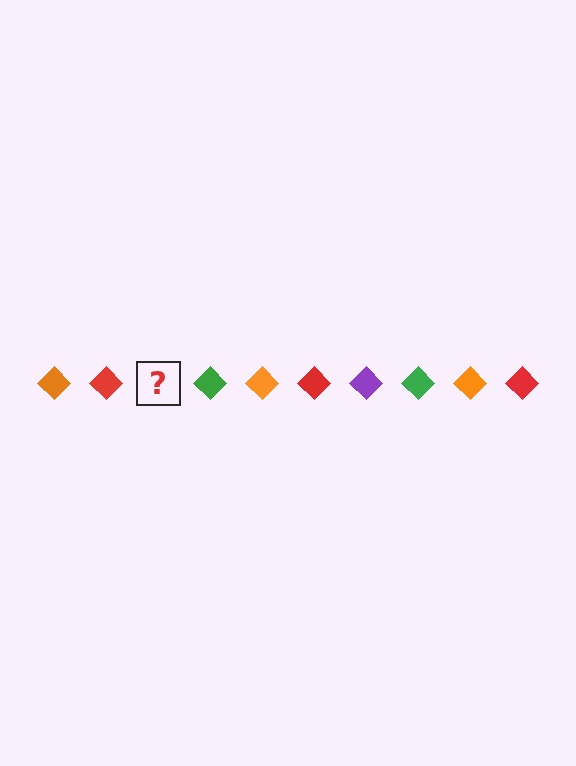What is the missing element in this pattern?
The missing element is a purple diamond.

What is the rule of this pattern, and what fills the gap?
The rule is that the pattern cycles through orange, red, purple, green diamonds. The gap should be filled with a purple diamond.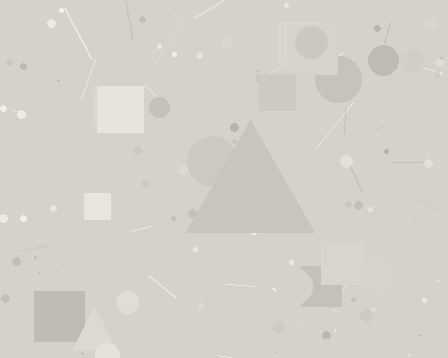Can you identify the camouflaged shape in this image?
The camouflaged shape is a triangle.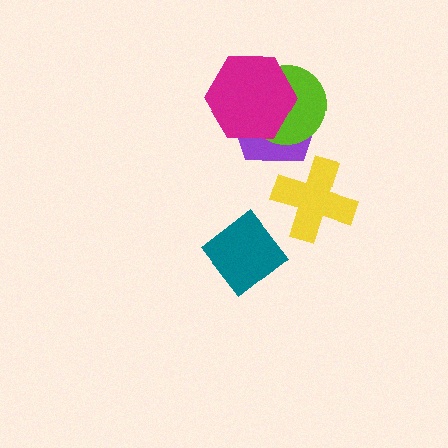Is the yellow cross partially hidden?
No, no other shape covers it.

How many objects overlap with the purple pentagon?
2 objects overlap with the purple pentagon.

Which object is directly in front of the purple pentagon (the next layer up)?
The lime circle is directly in front of the purple pentagon.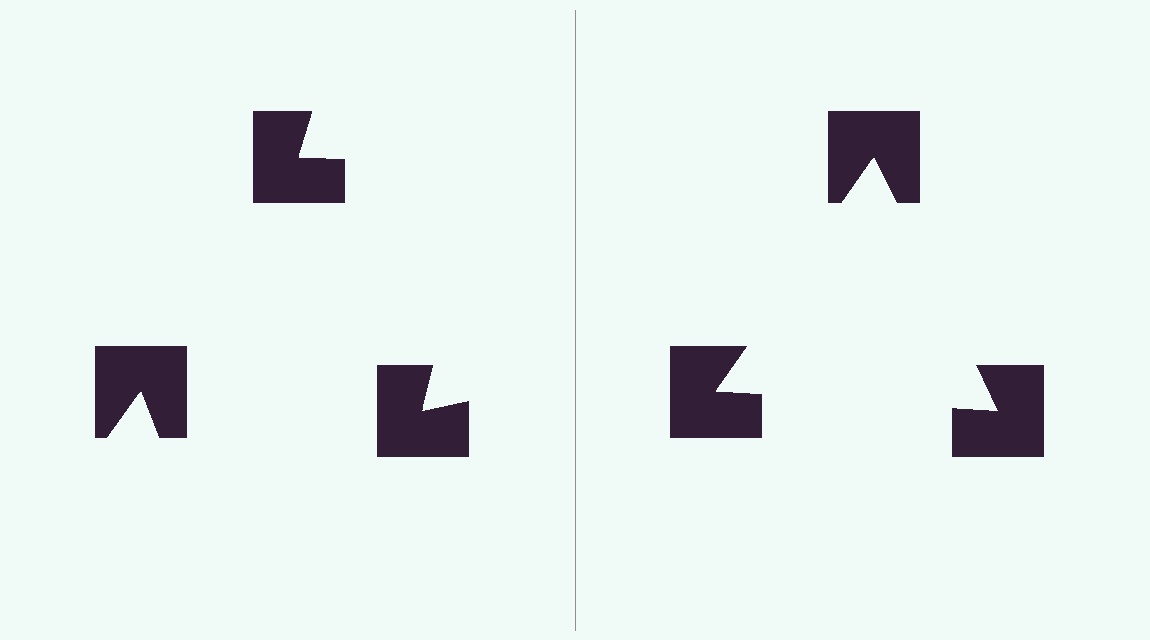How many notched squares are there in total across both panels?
6 — 3 on each side.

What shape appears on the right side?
An illusory triangle.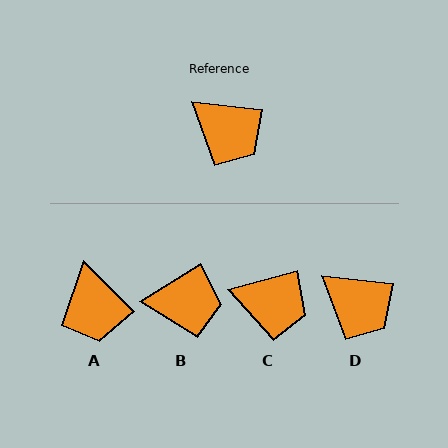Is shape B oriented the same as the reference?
No, it is off by about 38 degrees.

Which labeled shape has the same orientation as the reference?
D.